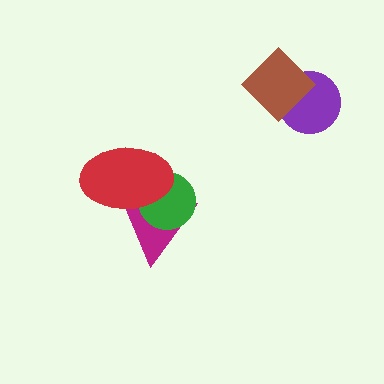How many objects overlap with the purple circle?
1 object overlaps with the purple circle.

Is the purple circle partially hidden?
Yes, it is partially covered by another shape.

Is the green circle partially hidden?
Yes, it is partially covered by another shape.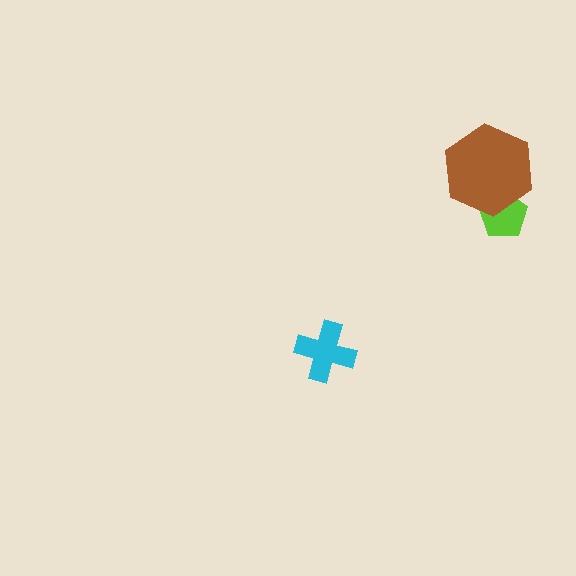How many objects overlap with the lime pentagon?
1 object overlaps with the lime pentagon.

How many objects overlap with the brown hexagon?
1 object overlaps with the brown hexagon.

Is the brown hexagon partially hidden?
No, no other shape covers it.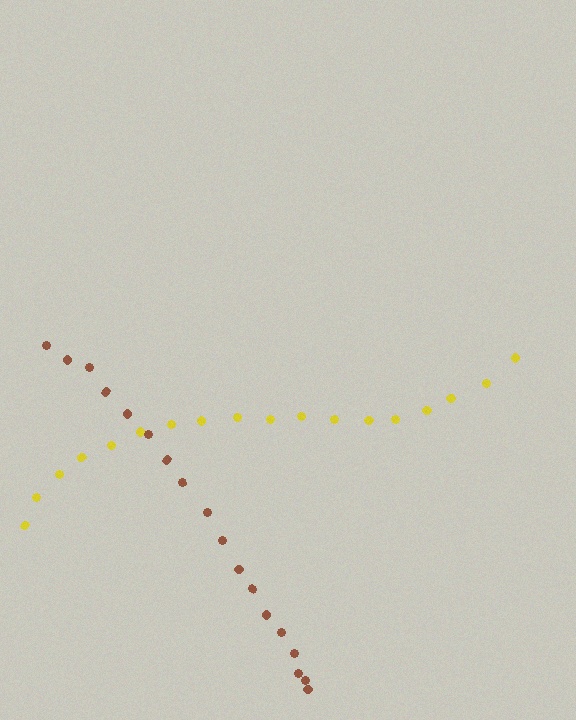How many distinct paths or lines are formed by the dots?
There are 2 distinct paths.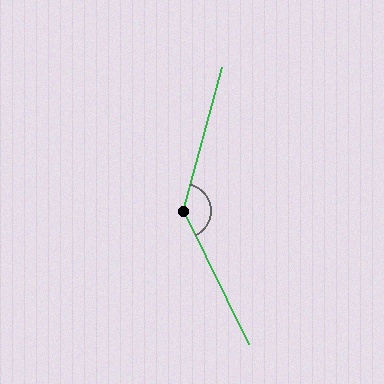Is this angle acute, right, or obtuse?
It is obtuse.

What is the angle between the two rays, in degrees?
Approximately 139 degrees.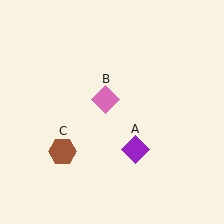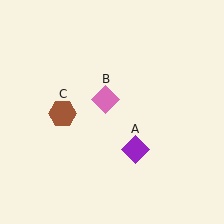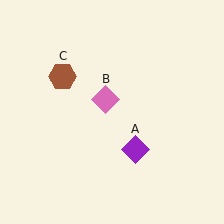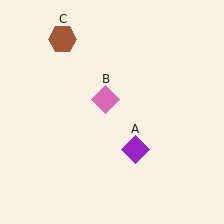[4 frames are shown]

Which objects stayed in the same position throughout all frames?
Purple diamond (object A) and pink diamond (object B) remained stationary.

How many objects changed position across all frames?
1 object changed position: brown hexagon (object C).